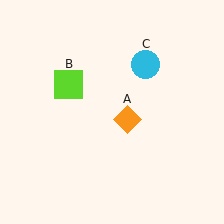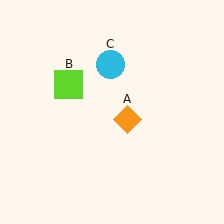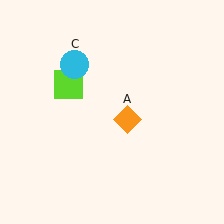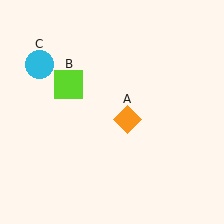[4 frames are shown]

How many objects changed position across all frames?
1 object changed position: cyan circle (object C).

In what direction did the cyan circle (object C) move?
The cyan circle (object C) moved left.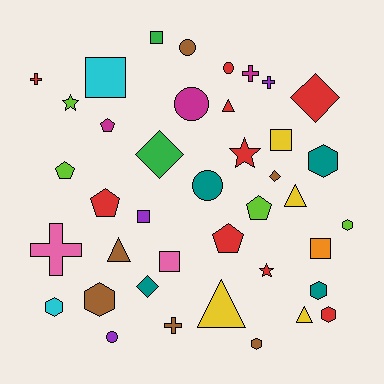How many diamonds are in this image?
There are 4 diamonds.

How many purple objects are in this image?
There are 3 purple objects.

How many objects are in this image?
There are 40 objects.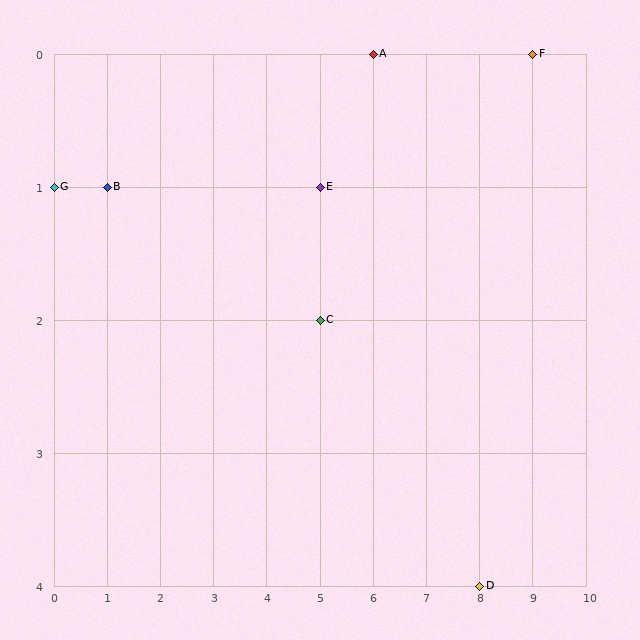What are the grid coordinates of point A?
Point A is at grid coordinates (6, 0).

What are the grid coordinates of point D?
Point D is at grid coordinates (8, 4).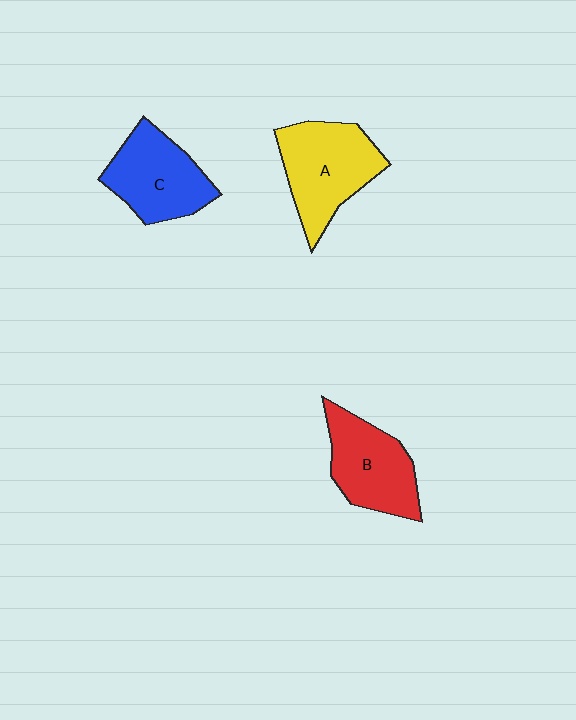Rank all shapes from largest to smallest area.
From largest to smallest: A (yellow), C (blue), B (red).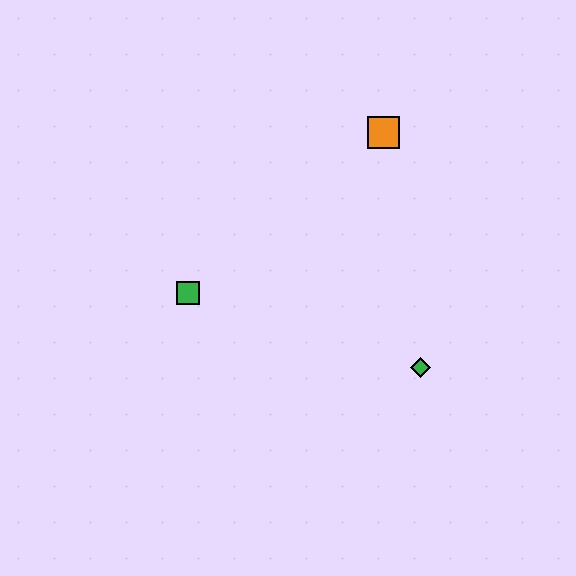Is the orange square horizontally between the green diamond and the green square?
Yes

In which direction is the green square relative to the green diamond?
The green square is to the left of the green diamond.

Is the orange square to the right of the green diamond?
No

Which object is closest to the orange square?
The green diamond is closest to the orange square.